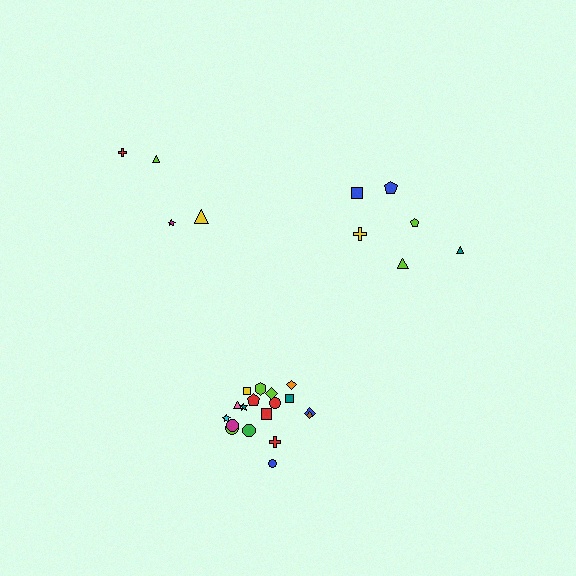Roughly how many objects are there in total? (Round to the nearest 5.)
Roughly 30 objects in total.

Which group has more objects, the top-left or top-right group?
The top-right group.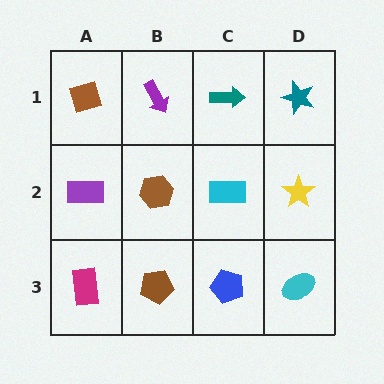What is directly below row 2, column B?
A brown pentagon.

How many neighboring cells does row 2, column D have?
3.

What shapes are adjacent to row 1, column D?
A yellow star (row 2, column D), a teal arrow (row 1, column C).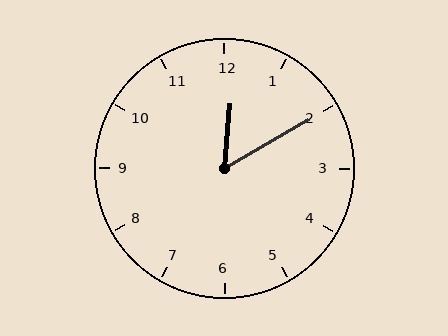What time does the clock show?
12:10.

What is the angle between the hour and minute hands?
Approximately 55 degrees.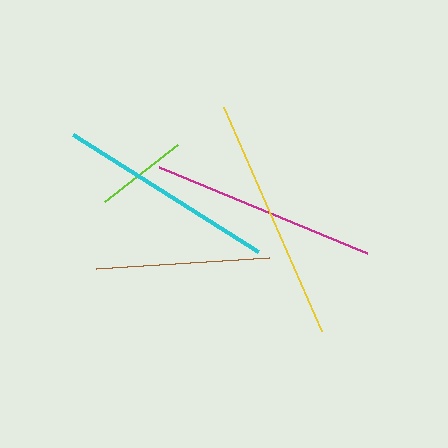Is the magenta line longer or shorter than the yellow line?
The yellow line is longer than the magenta line.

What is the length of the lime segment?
The lime segment is approximately 93 pixels long.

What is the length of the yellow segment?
The yellow segment is approximately 245 pixels long.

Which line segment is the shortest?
The lime line is the shortest at approximately 93 pixels.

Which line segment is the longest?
The yellow line is the longest at approximately 245 pixels.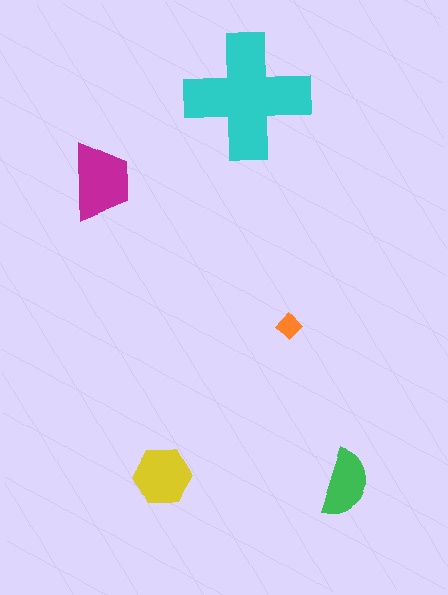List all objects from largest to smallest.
The cyan cross, the magenta trapezoid, the yellow hexagon, the green semicircle, the orange diamond.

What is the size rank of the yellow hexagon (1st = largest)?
3rd.